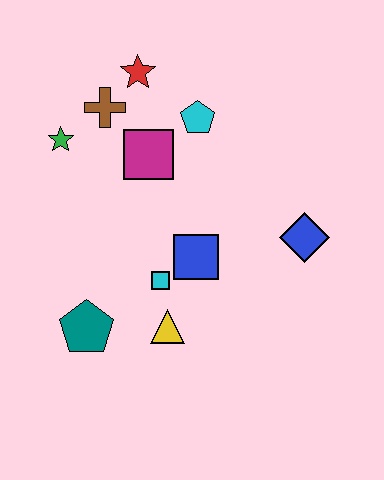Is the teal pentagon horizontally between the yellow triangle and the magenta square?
No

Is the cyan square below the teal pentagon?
No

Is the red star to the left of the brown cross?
No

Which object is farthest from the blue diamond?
The green star is farthest from the blue diamond.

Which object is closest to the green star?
The brown cross is closest to the green star.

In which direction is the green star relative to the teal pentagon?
The green star is above the teal pentagon.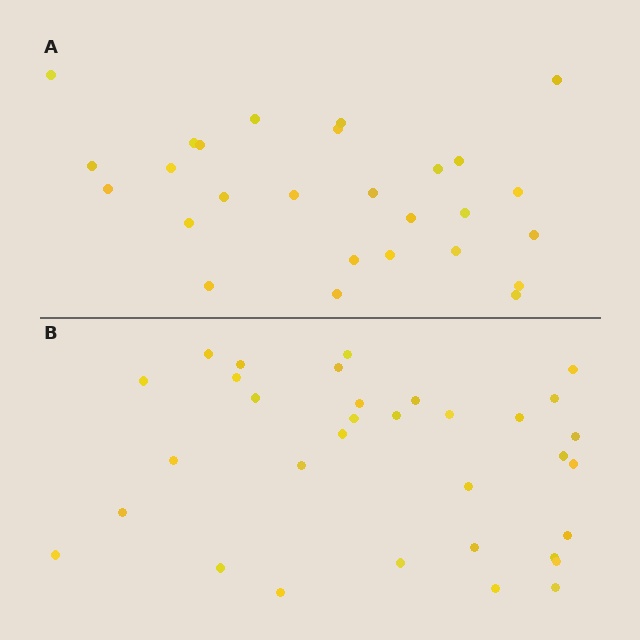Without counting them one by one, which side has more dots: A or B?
Region B (the bottom region) has more dots.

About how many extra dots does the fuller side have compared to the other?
Region B has about 6 more dots than region A.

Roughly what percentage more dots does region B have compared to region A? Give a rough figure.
About 20% more.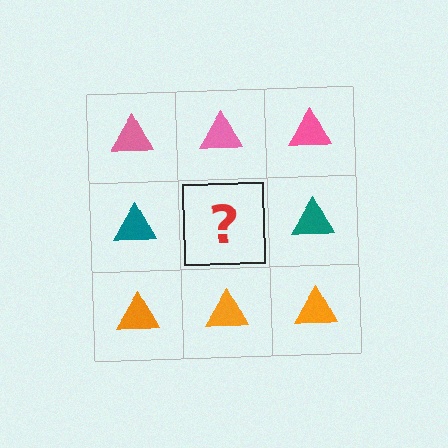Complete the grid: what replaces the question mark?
The question mark should be replaced with a teal triangle.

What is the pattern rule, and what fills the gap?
The rule is that each row has a consistent color. The gap should be filled with a teal triangle.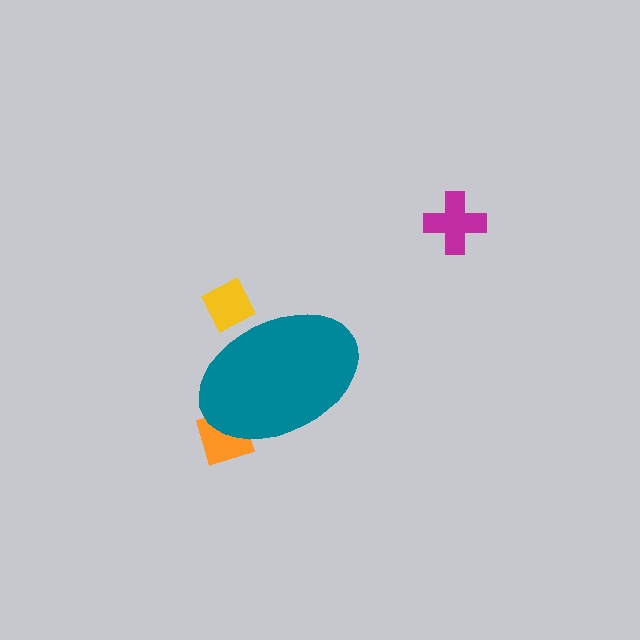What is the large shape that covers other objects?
A teal ellipse.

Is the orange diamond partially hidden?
Yes, the orange diamond is partially hidden behind the teal ellipse.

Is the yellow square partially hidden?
Yes, the yellow square is partially hidden behind the teal ellipse.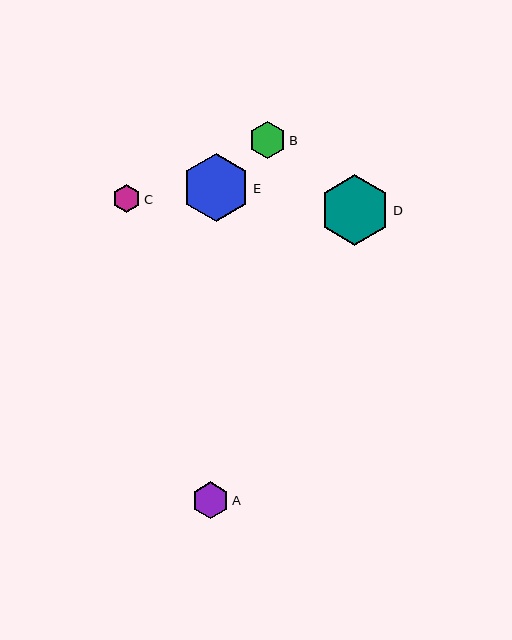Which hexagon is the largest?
Hexagon D is the largest with a size of approximately 71 pixels.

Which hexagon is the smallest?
Hexagon C is the smallest with a size of approximately 28 pixels.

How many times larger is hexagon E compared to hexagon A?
Hexagon E is approximately 1.9 times the size of hexagon A.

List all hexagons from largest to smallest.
From largest to smallest: D, E, B, A, C.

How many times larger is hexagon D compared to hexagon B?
Hexagon D is approximately 1.9 times the size of hexagon B.